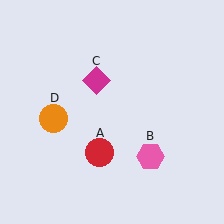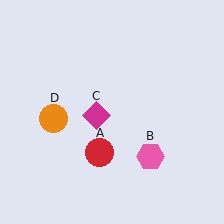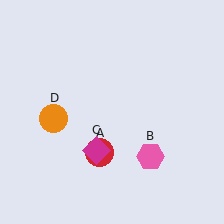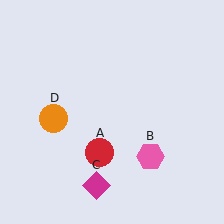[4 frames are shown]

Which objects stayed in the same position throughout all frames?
Red circle (object A) and pink hexagon (object B) and orange circle (object D) remained stationary.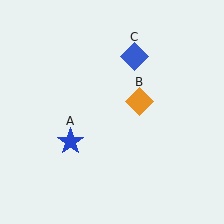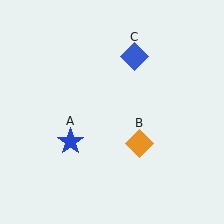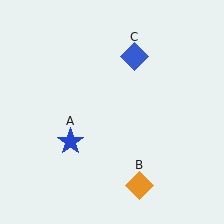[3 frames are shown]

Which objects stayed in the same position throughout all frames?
Blue star (object A) and blue diamond (object C) remained stationary.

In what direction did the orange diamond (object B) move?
The orange diamond (object B) moved down.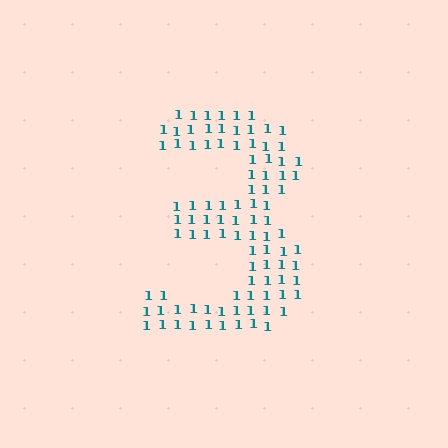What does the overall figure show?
The overall figure shows the digit 3.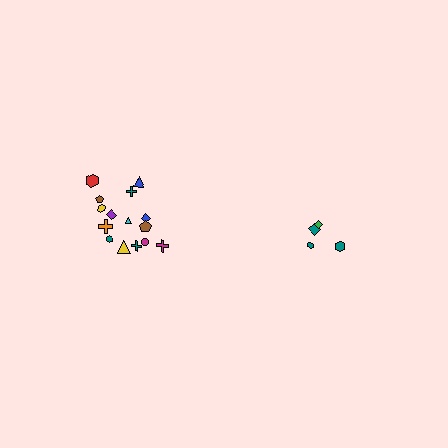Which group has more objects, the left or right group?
The left group.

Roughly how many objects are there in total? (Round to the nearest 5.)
Roughly 20 objects in total.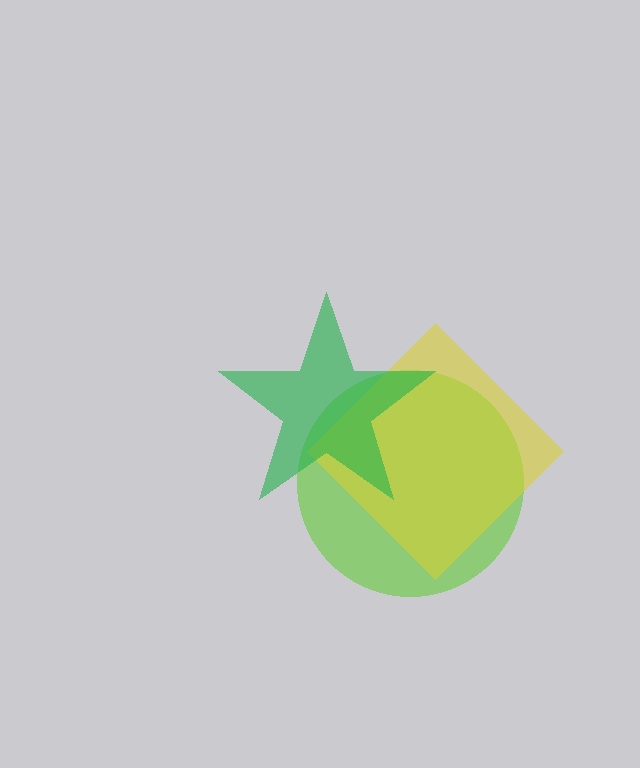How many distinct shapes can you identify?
There are 3 distinct shapes: a lime circle, a yellow diamond, a green star.